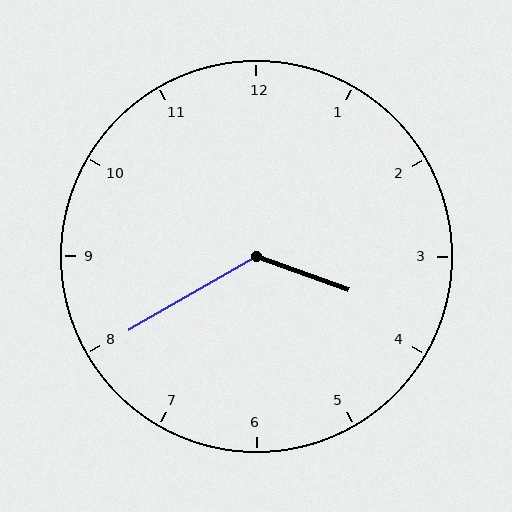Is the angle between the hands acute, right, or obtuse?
It is obtuse.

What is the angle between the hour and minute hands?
Approximately 130 degrees.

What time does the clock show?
3:40.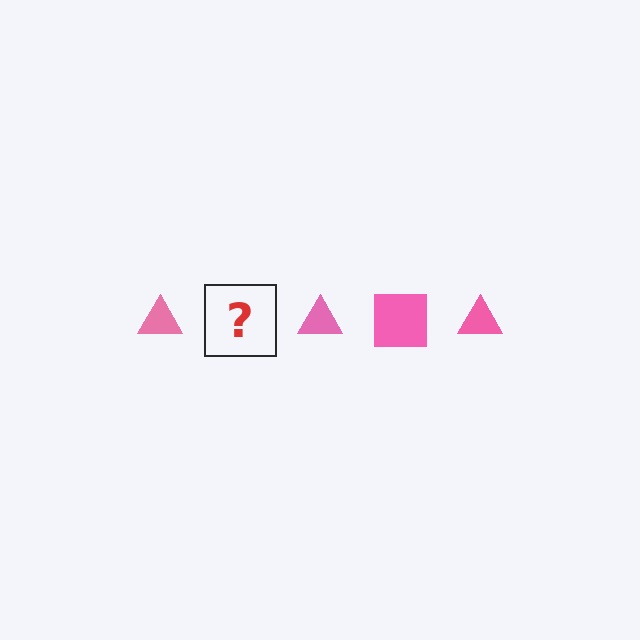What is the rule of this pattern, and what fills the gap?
The rule is that the pattern cycles through triangle, square shapes in pink. The gap should be filled with a pink square.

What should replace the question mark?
The question mark should be replaced with a pink square.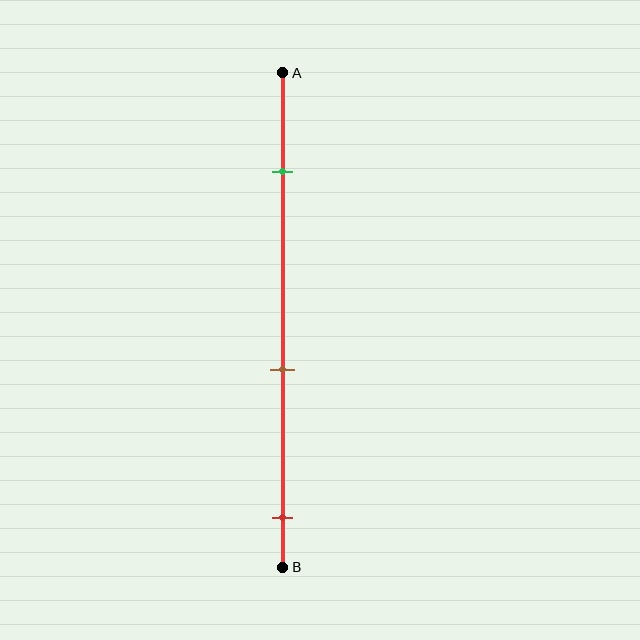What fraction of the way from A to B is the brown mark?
The brown mark is approximately 60% (0.6) of the way from A to B.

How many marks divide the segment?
There are 3 marks dividing the segment.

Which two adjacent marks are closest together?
The brown and red marks are the closest adjacent pair.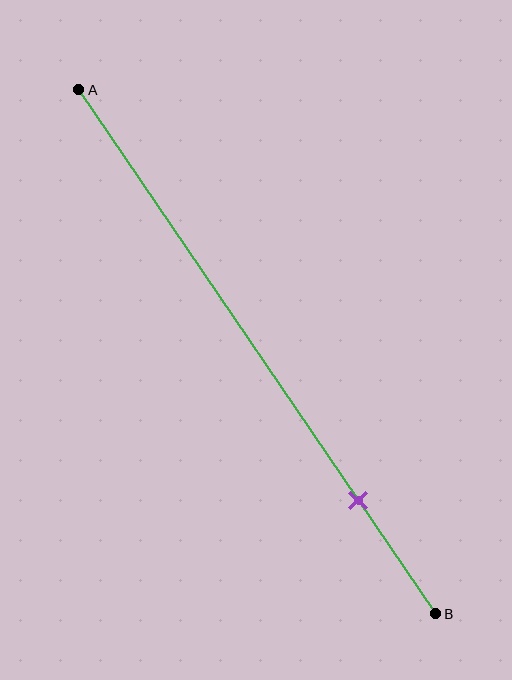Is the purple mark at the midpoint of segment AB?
No, the mark is at about 80% from A, not at the 50% midpoint.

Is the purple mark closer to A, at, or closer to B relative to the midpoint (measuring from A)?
The purple mark is closer to point B than the midpoint of segment AB.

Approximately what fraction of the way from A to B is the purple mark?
The purple mark is approximately 80% of the way from A to B.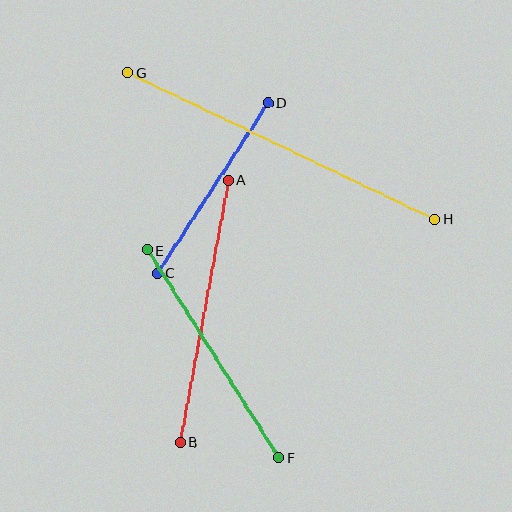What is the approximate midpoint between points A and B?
The midpoint is at approximately (204, 311) pixels.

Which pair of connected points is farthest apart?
Points G and H are farthest apart.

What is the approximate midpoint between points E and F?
The midpoint is at approximately (213, 354) pixels.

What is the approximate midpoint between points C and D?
The midpoint is at approximately (213, 188) pixels.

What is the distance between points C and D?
The distance is approximately 203 pixels.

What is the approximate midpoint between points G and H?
The midpoint is at approximately (281, 146) pixels.